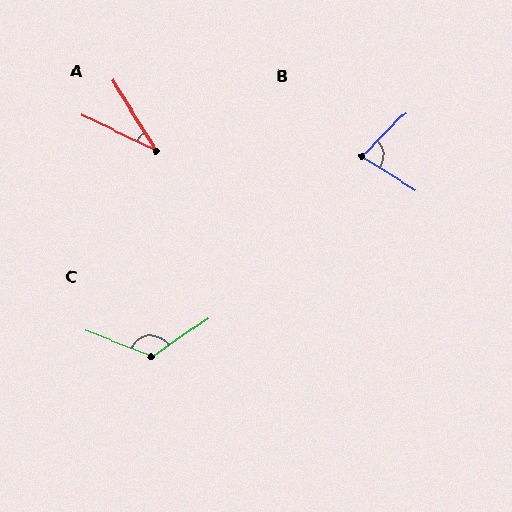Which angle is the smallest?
A, at approximately 32 degrees.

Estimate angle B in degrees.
Approximately 77 degrees.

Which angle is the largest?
C, at approximately 125 degrees.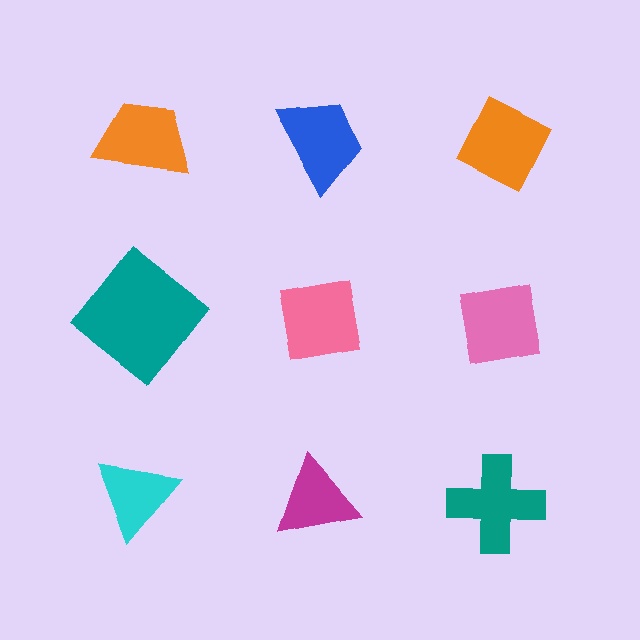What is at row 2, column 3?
A pink square.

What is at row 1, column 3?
An orange diamond.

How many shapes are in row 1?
3 shapes.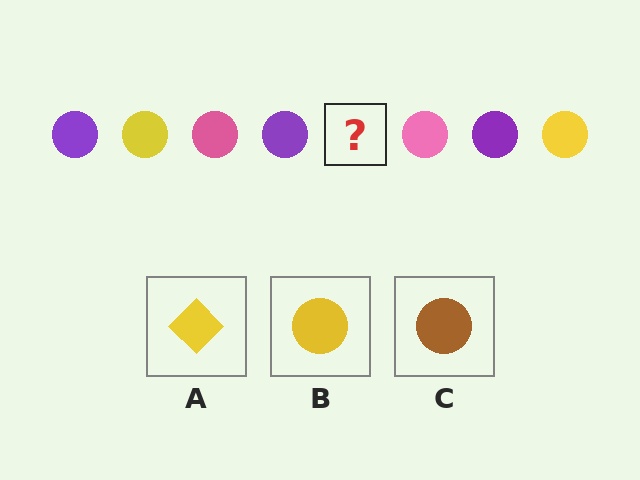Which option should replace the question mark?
Option B.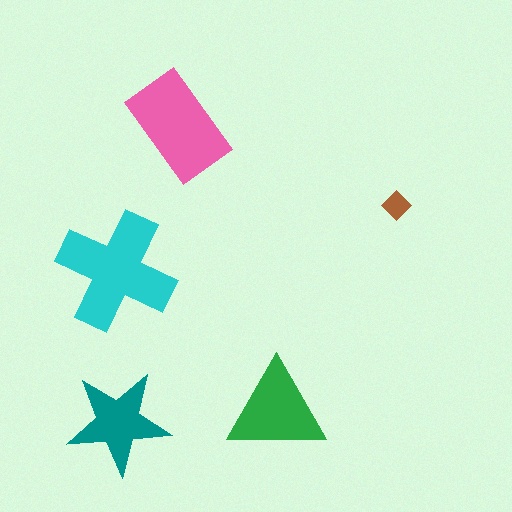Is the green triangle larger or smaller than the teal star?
Larger.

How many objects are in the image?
There are 5 objects in the image.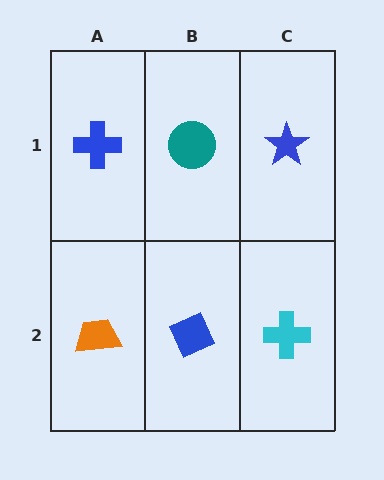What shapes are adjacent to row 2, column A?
A blue cross (row 1, column A), a blue diamond (row 2, column B).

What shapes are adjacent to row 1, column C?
A cyan cross (row 2, column C), a teal circle (row 1, column B).